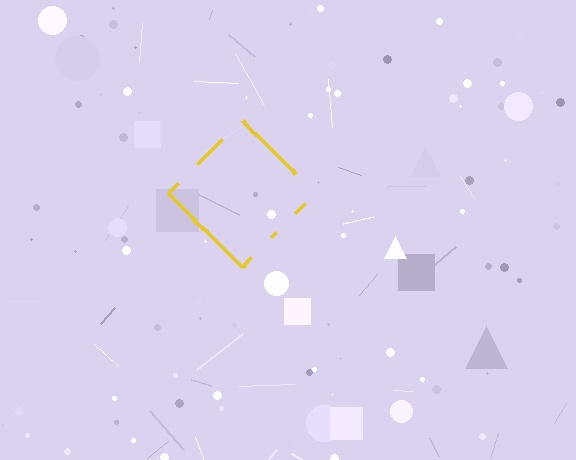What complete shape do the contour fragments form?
The contour fragments form a diamond.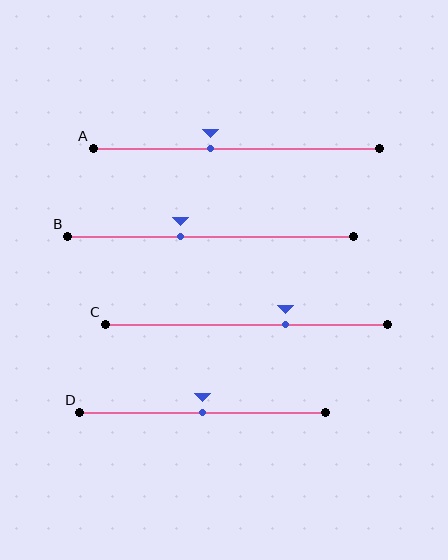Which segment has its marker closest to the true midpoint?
Segment D has its marker closest to the true midpoint.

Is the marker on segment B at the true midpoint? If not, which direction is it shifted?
No, the marker on segment B is shifted to the left by about 11% of the segment length.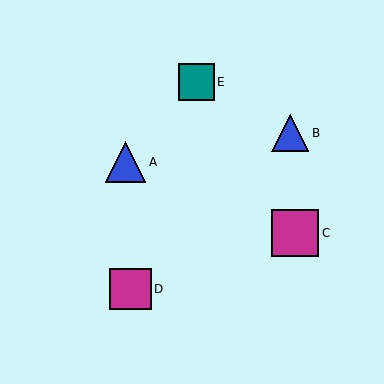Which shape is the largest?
The magenta square (labeled C) is the largest.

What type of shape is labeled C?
Shape C is a magenta square.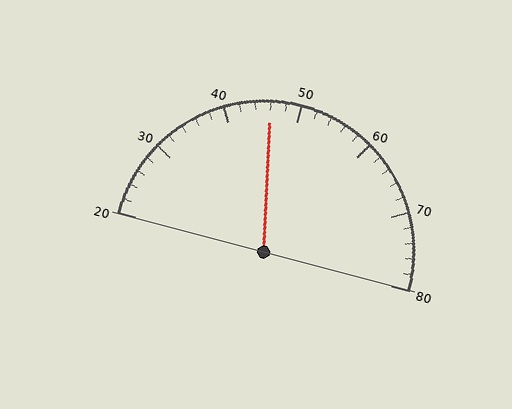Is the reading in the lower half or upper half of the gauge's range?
The reading is in the lower half of the range (20 to 80).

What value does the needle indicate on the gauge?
The needle indicates approximately 46.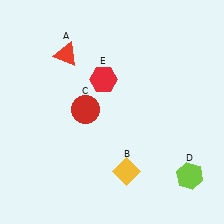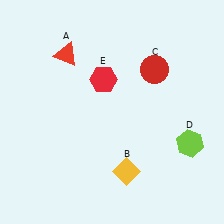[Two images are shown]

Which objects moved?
The objects that moved are: the red circle (C), the lime hexagon (D).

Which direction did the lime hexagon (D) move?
The lime hexagon (D) moved up.